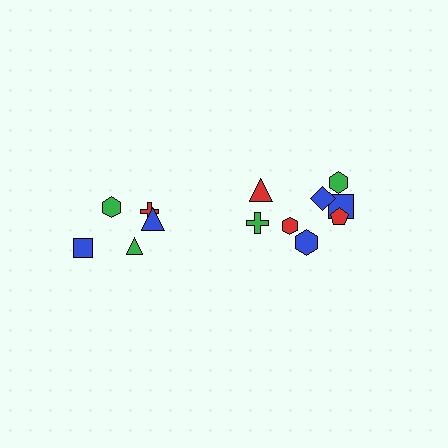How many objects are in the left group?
There are 5 objects.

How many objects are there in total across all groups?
There are 13 objects.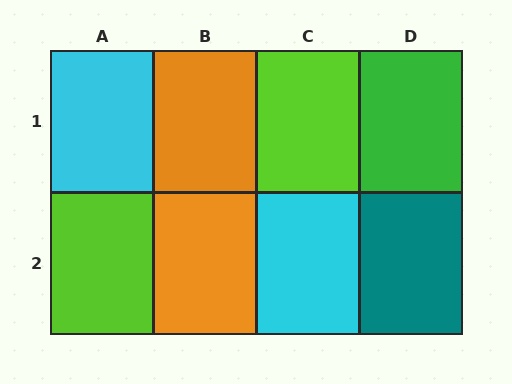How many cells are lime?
2 cells are lime.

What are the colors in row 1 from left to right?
Cyan, orange, lime, green.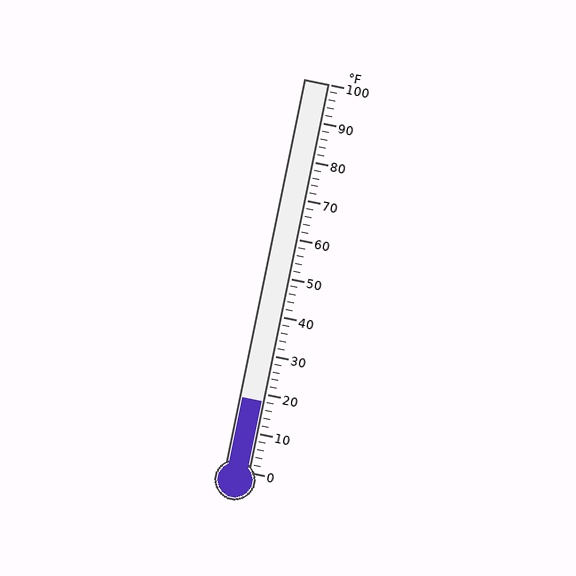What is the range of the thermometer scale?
The thermometer scale ranges from 0°F to 100°F.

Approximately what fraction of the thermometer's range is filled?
The thermometer is filled to approximately 20% of its range.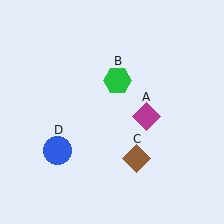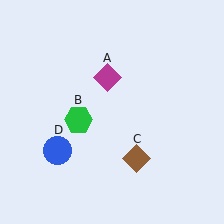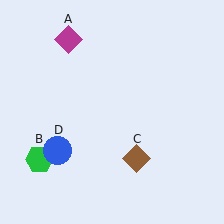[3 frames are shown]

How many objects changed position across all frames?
2 objects changed position: magenta diamond (object A), green hexagon (object B).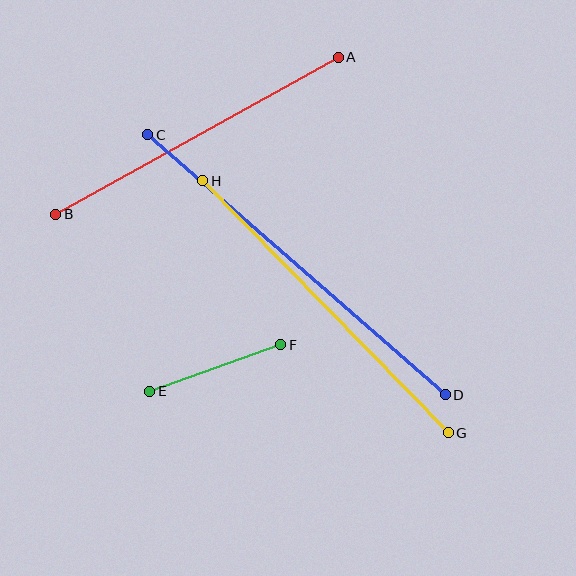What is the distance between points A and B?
The distance is approximately 323 pixels.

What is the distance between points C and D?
The distance is approximately 395 pixels.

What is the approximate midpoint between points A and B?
The midpoint is at approximately (197, 136) pixels.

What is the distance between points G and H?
The distance is approximately 352 pixels.